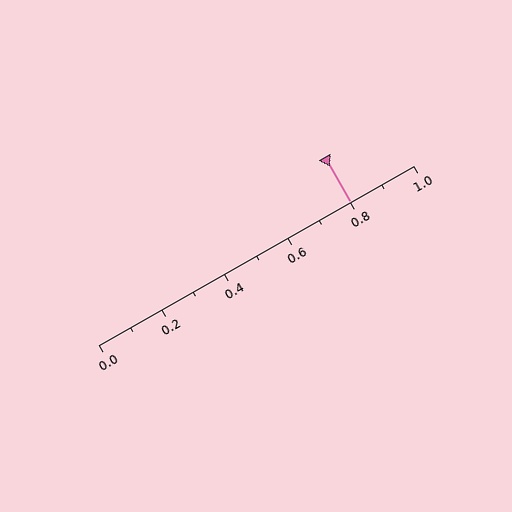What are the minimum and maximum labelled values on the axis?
The axis runs from 0.0 to 1.0.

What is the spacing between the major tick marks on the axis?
The major ticks are spaced 0.2 apart.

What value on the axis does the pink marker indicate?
The marker indicates approximately 0.8.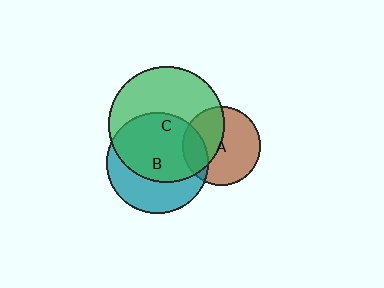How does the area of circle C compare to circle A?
Approximately 2.2 times.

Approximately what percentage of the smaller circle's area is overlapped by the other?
Approximately 40%.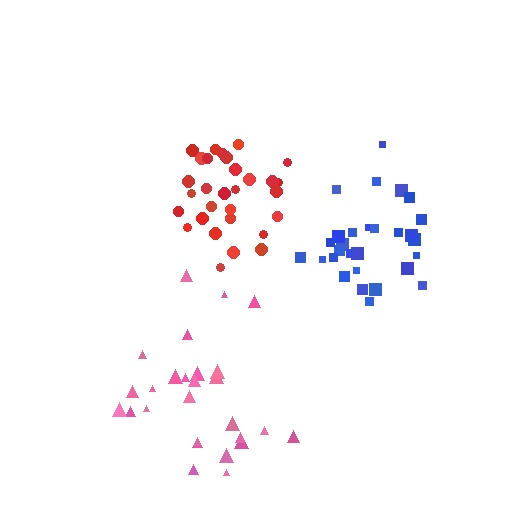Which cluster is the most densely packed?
Blue.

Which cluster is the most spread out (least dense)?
Pink.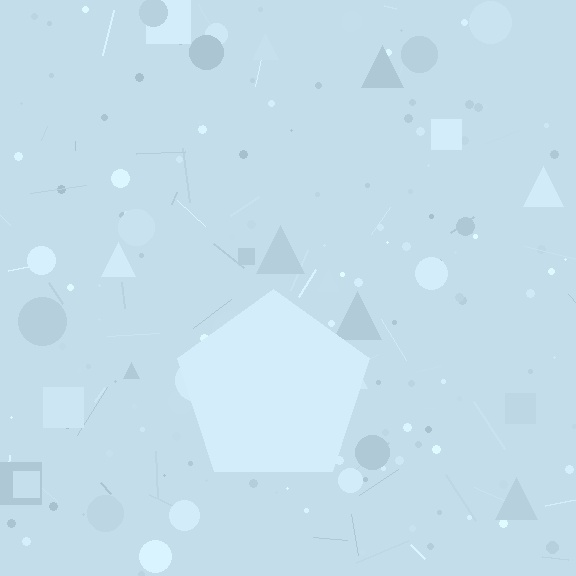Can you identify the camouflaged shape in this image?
The camouflaged shape is a pentagon.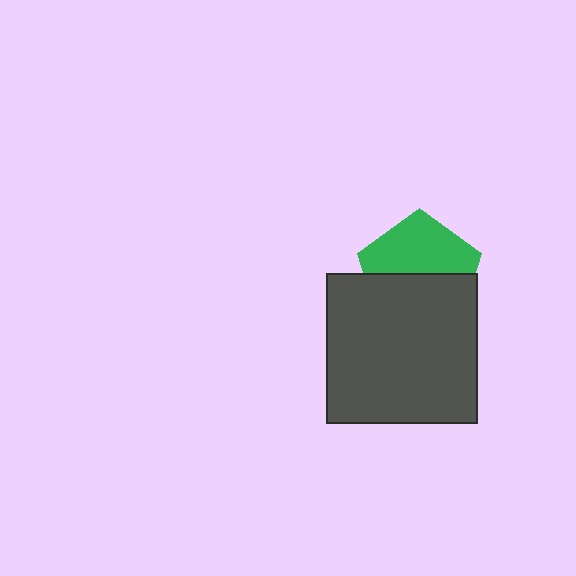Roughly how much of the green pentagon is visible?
About half of it is visible (roughly 50%).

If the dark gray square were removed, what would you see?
You would see the complete green pentagon.